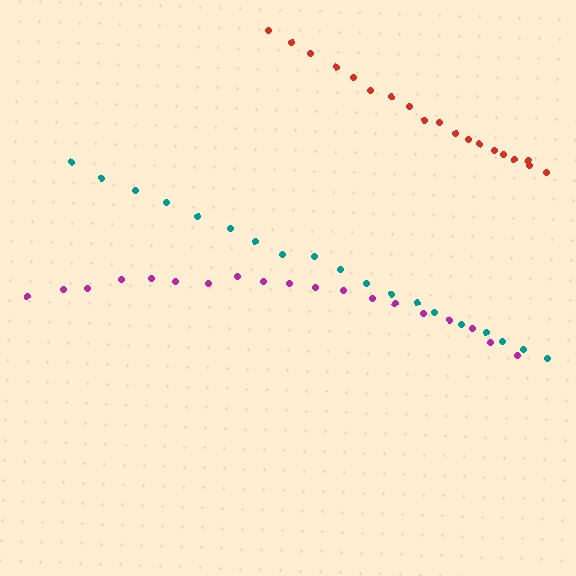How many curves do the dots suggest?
There are 3 distinct paths.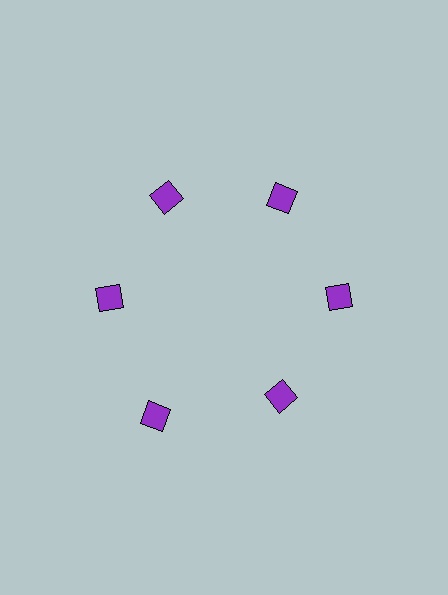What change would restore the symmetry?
The symmetry would be restored by moving it inward, back onto the ring so that all 6 squares sit at equal angles and equal distance from the center.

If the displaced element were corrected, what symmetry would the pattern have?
It would have 6-fold rotational symmetry — the pattern would map onto itself every 60 degrees.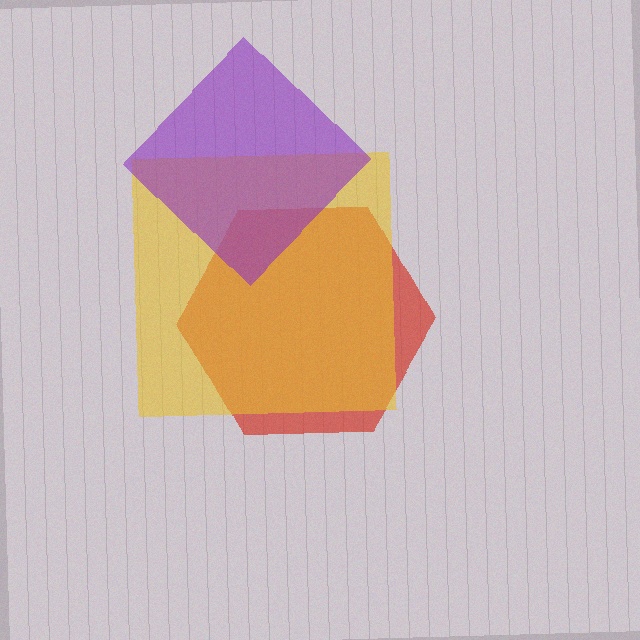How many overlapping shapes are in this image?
There are 3 overlapping shapes in the image.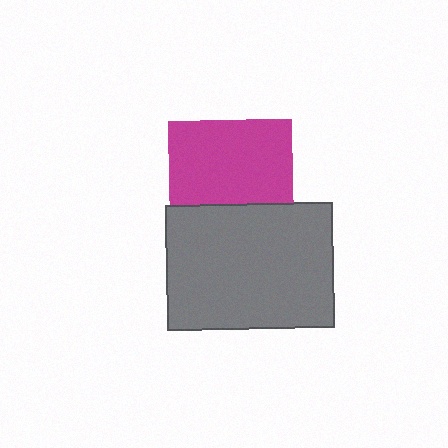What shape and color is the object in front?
The object in front is a gray rectangle.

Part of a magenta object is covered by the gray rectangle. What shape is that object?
It is a square.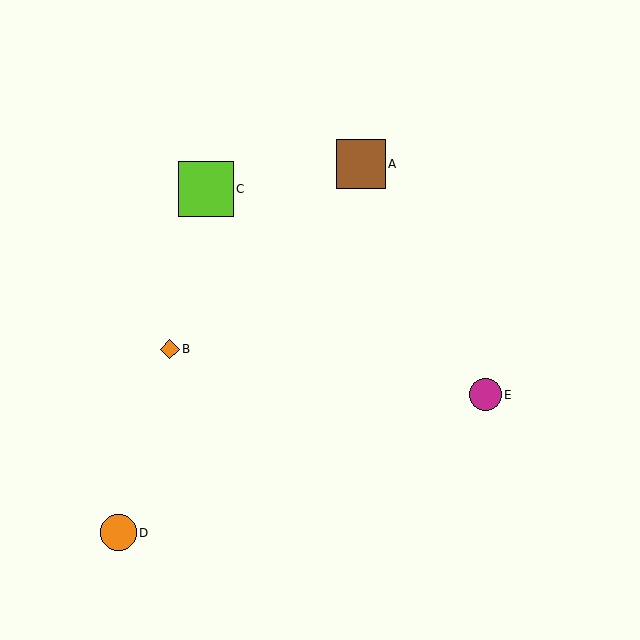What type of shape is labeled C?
Shape C is a lime square.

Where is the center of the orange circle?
The center of the orange circle is at (119, 533).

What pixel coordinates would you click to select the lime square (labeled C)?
Click at (206, 189) to select the lime square C.